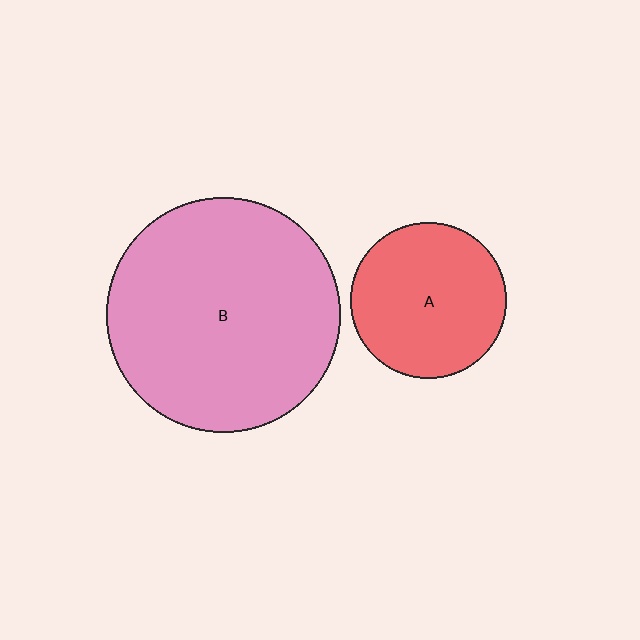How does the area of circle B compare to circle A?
Approximately 2.3 times.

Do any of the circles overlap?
No, none of the circles overlap.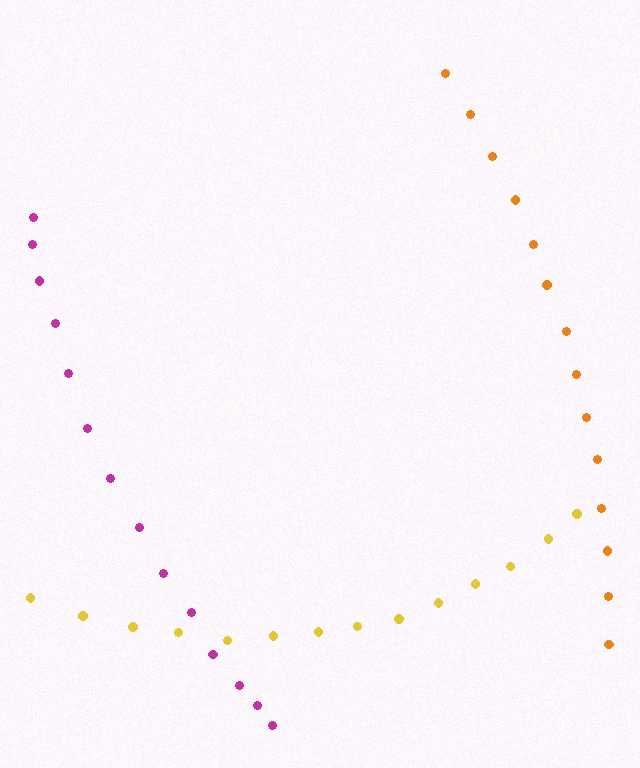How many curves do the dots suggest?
There are 3 distinct paths.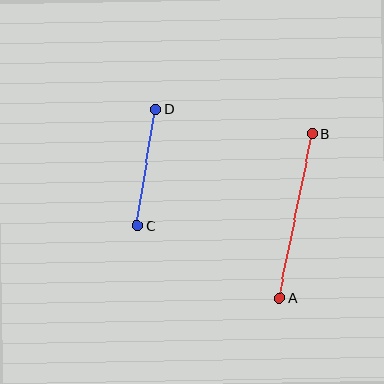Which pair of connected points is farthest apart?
Points A and B are farthest apart.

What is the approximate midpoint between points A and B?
The midpoint is at approximately (296, 216) pixels.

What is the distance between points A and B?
The distance is approximately 168 pixels.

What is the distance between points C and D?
The distance is approximately 117 pixels.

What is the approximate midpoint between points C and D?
The midpoint is at approximately (146, 168) pixels.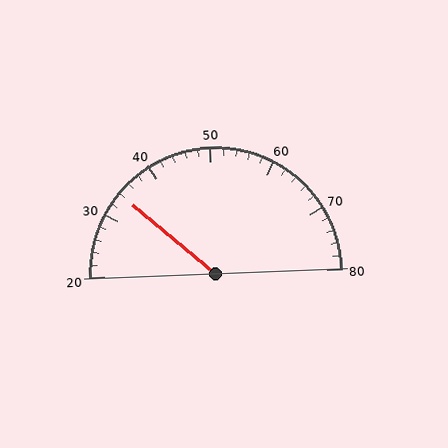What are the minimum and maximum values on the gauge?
The gauge ranges from 20 to 80.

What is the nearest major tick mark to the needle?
The nearest major tick mark is 30.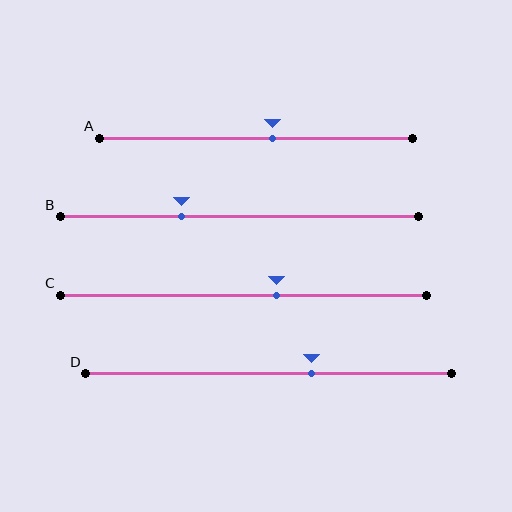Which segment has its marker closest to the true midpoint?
Segment A has its marker closest to the true midpoint.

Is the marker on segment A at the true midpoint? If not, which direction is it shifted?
No, the marker on segment A is shifted to the right by about 5% of the segment length.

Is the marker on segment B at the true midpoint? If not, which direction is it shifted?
No, the marker on segment B is shifted to the left by about 16% of the segment length.